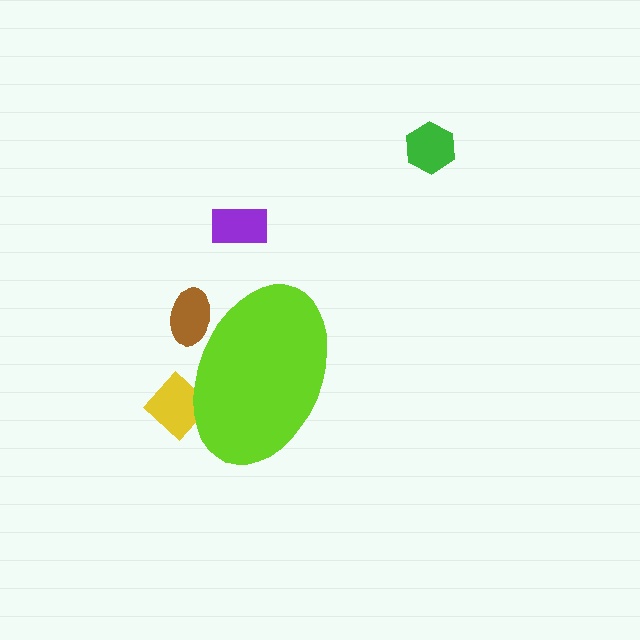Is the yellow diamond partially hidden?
Yes, the yellow diamond is partially hidden behind the lime ellipse.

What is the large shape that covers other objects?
A lime ellipse.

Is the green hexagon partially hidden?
No, the green hexagon is fully visible.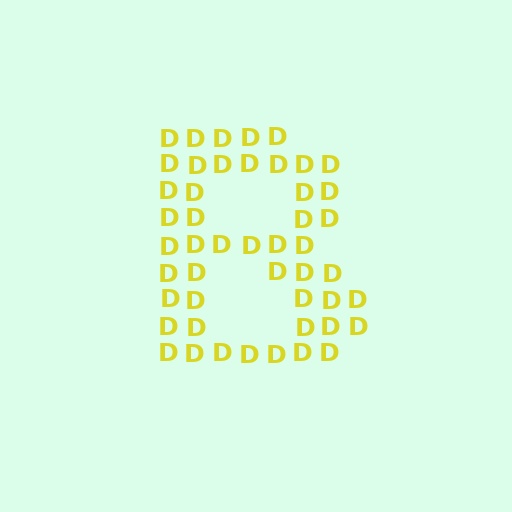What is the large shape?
The large shape is the letter B.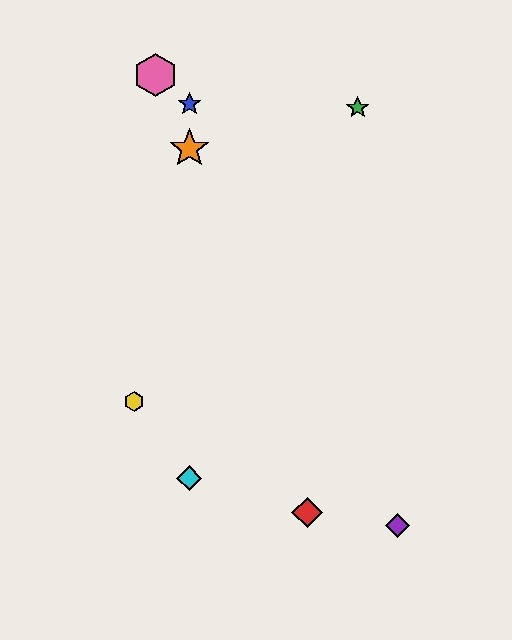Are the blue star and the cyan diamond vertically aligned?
Yes, both are at x≈189.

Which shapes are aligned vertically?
The blue star, the orange star, the cyan diamond are aligned vertically.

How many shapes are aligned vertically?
3 shapes (the blue star, the orange star, the cyan diamond) are aligned vertically.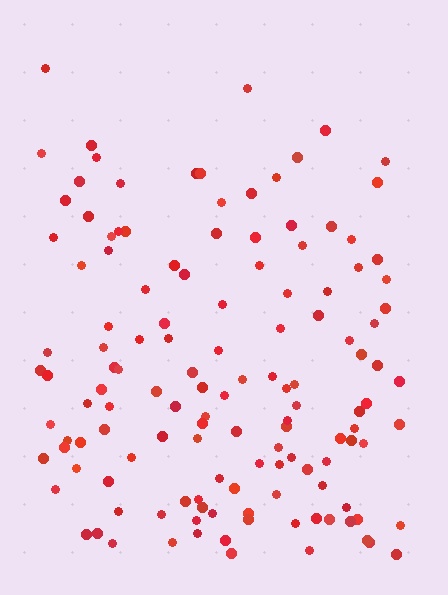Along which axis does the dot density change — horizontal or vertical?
Vertical.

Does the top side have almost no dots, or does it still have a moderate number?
Still a moderate number, just noticeably fewer than the bottom.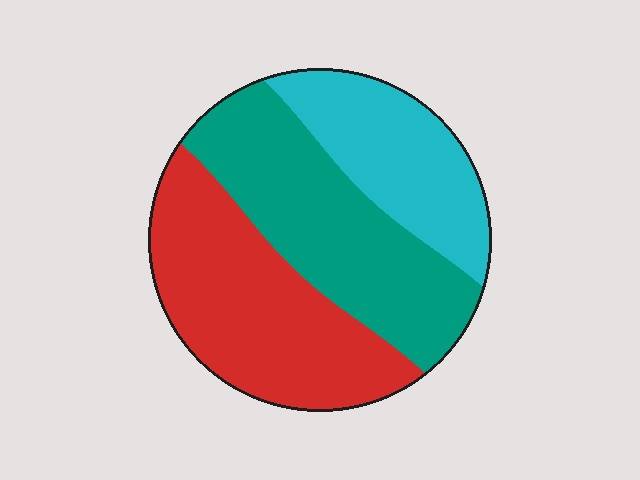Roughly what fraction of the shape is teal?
Teal takes up about three eighths (3/8) of the shape.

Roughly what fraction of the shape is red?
Red covers 38% of the shape.